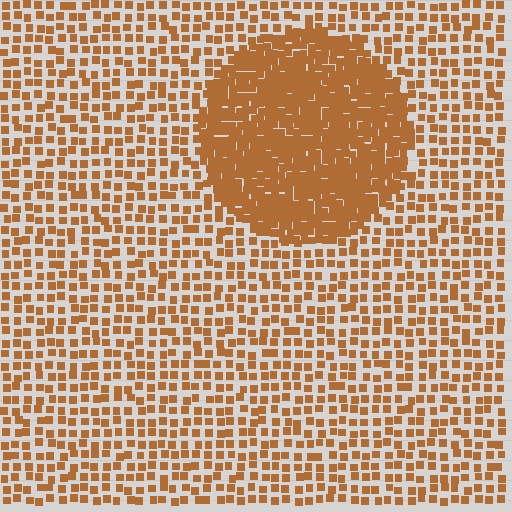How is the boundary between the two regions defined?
The boundary is defined by a change in element density (approximately 2.5x ratio). All elements are the same color, size, and shape.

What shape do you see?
I see a circle.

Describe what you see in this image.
The image contains small brown elements arranged at two different densities. A circle-shaped region is visible where the elements are more densely packed than the surrounding area.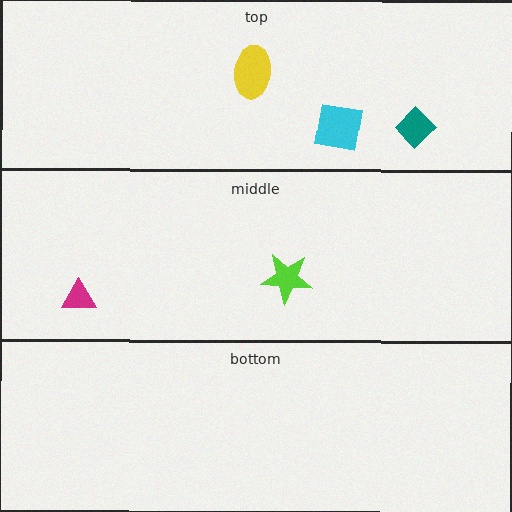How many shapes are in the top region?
3.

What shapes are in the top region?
The teal diamond, the cyan square, the yellow ellipse.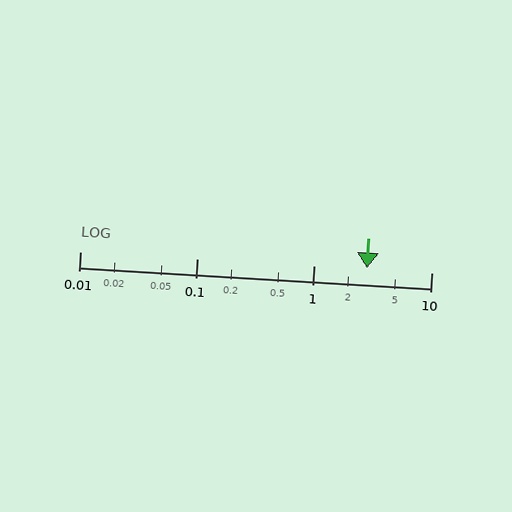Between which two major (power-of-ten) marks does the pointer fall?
The pointer is between 1 and 10.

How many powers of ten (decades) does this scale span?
The scale spans 3 decades, from 0.01 to 10.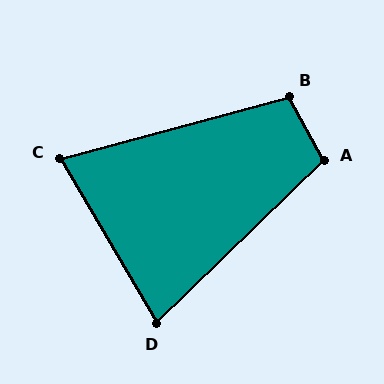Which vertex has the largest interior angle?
A, at approximately 105 degrees.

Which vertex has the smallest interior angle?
C, at approximately 75 degrees.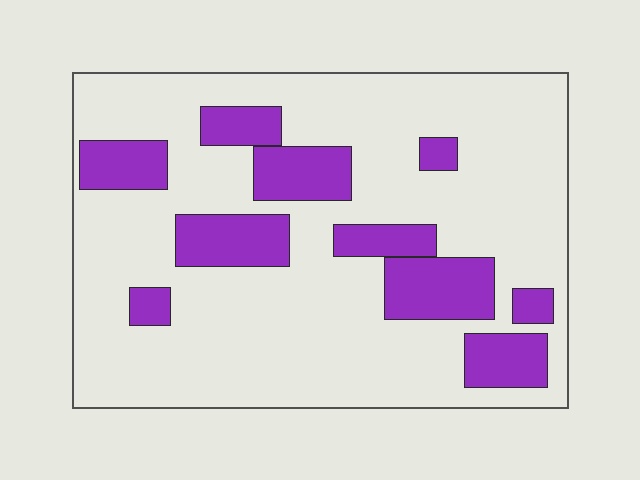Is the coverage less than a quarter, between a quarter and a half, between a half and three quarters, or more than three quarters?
Less than a quarter.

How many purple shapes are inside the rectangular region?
10.